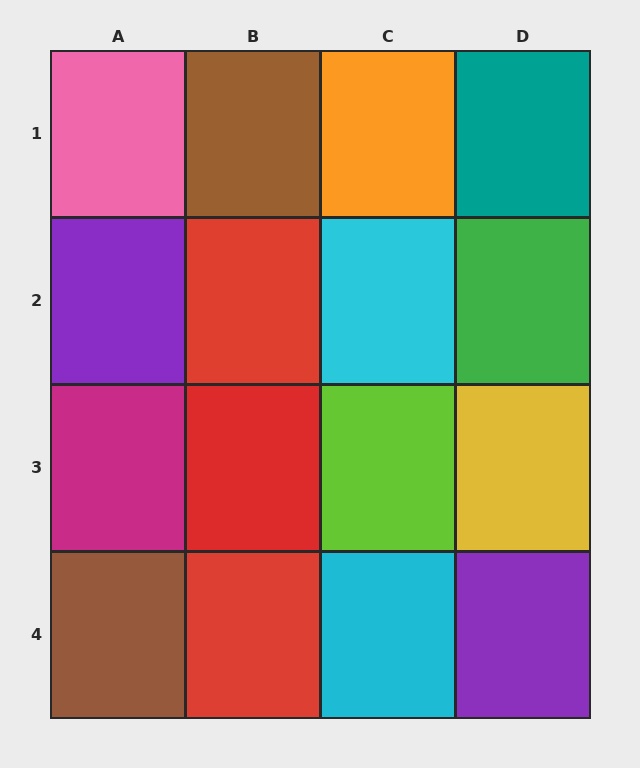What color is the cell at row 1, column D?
Teal.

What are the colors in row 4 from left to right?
Brown, red, cyan, purple.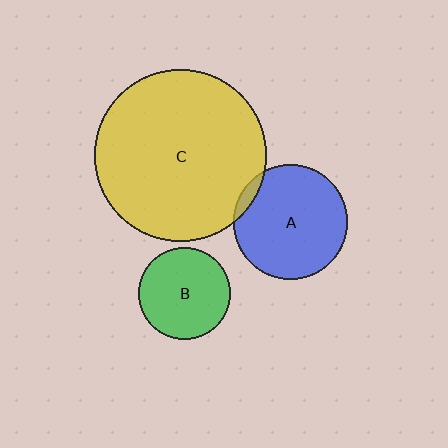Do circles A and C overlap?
Yes.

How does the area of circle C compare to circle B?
Approximately 3.5 times.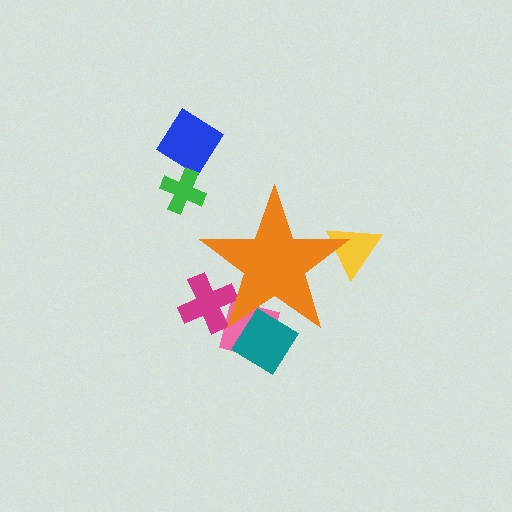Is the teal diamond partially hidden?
Yes, the teal diamond is partially hidden behind the orange star.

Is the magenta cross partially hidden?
Yes, the magenta cross is partially hidden behind the orange star.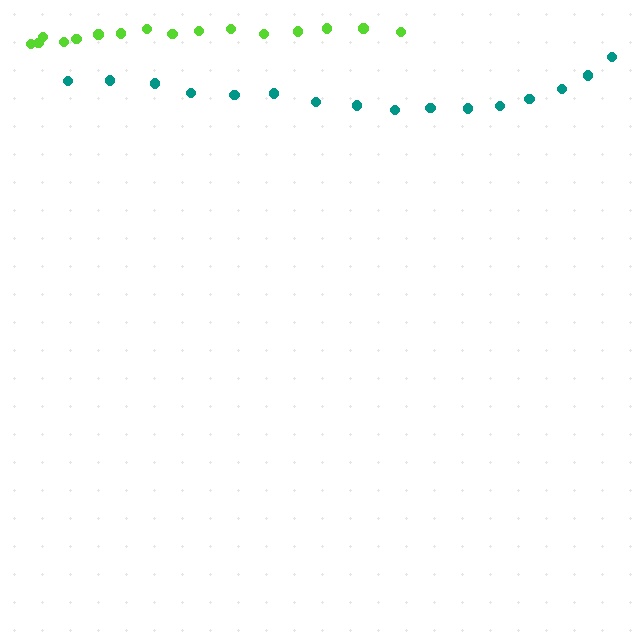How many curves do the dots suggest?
There are 2 distinct paths.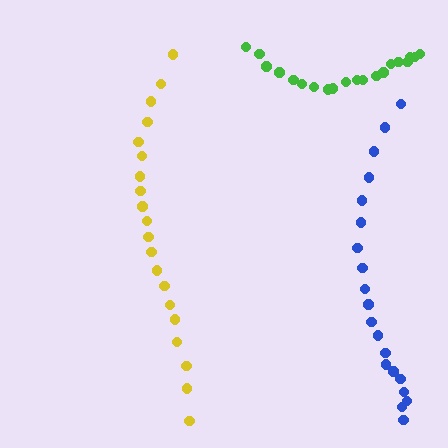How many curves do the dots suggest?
There are 3 distinct paths.